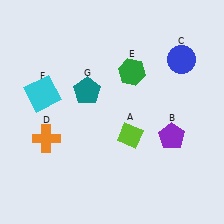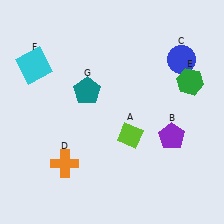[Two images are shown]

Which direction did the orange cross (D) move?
The orange cross (D) moved down.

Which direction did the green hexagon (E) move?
The green hexagon (E) moved right.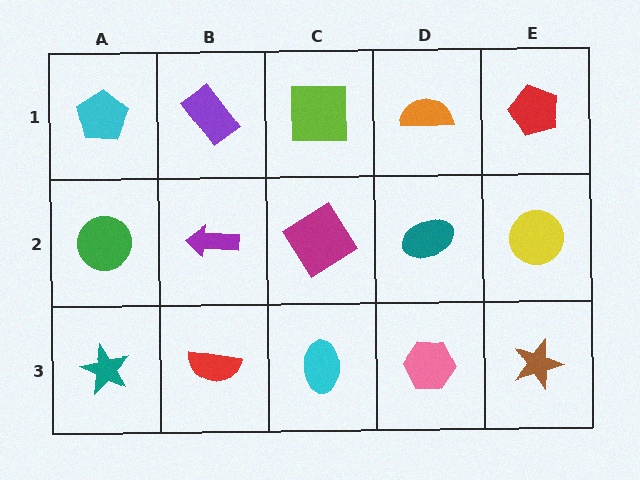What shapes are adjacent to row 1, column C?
A magenta diamond (row 2, column C), a purple rectangle (row 1, column B), an orange semicircle (row 1, column D).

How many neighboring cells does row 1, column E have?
2.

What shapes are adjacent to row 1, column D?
A teal ellipse (row 2, column D), a lime square (row 1, column C), a red pentagon (row 1, column E).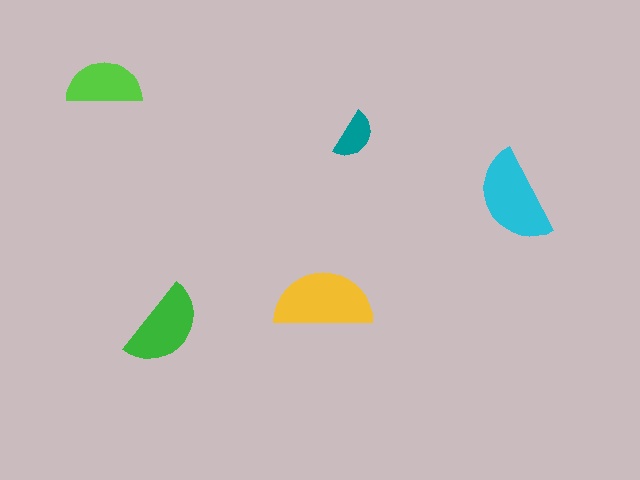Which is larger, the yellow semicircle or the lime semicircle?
The yellow one.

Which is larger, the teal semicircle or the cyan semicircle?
The cyan one.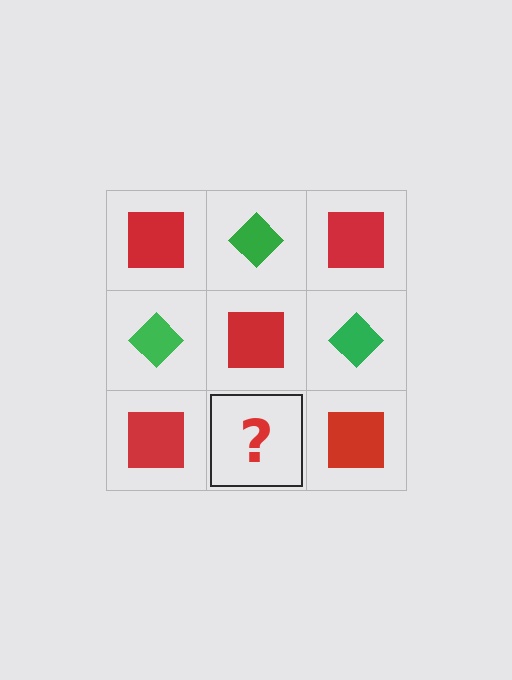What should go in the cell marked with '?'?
The missing cell should contain a green diamond.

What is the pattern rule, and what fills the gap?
The rule is that it alternates red square and green diamond in a checkerboard pattern. The gap should be filled with a green diamond.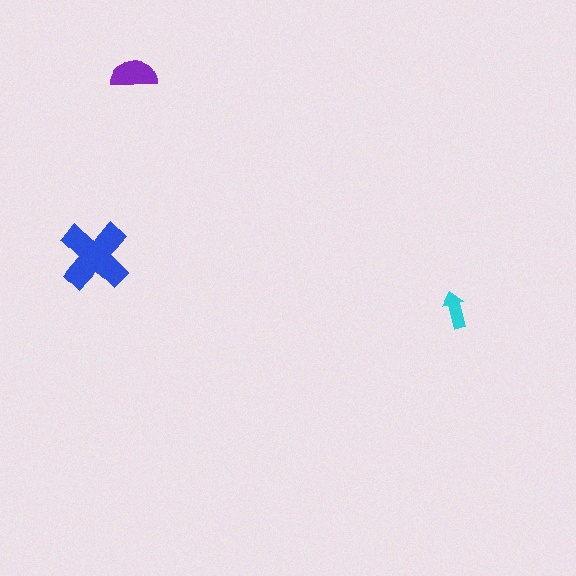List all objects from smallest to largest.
The cyan arrow, the purple semicircle, the blue cross.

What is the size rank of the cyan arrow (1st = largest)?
3rd.